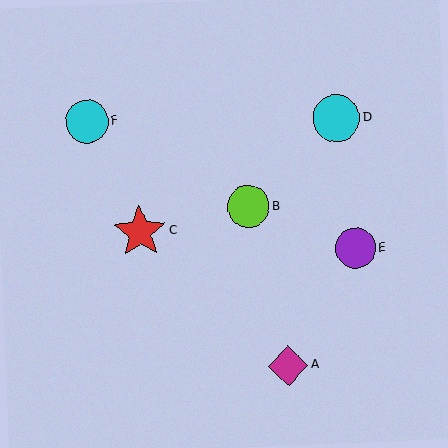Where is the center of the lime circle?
The center of the lime circle is at (248, 207).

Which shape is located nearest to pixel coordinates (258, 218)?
The lime circle (labeled B) at (248, 207) is nearest to that location.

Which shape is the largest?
The red star (labeled C) is the largest.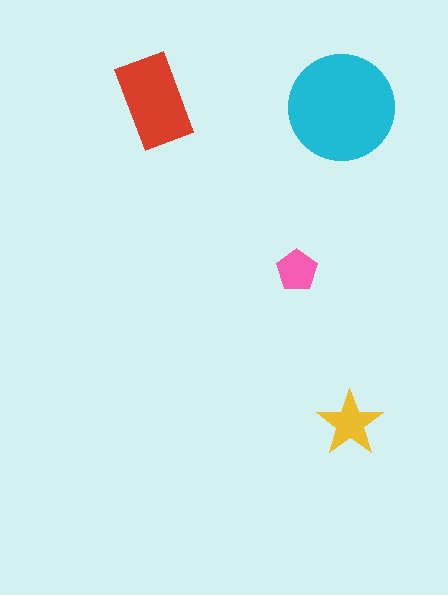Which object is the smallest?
The pink pentagon.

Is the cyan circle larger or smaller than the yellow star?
Larger.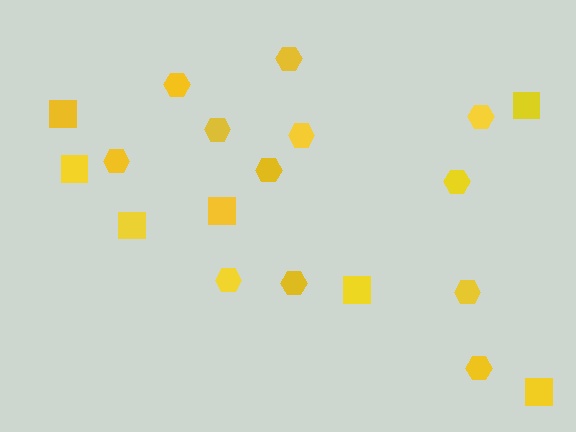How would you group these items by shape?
There are 2 groups: one group of hexagons (12) and one group of squares (7).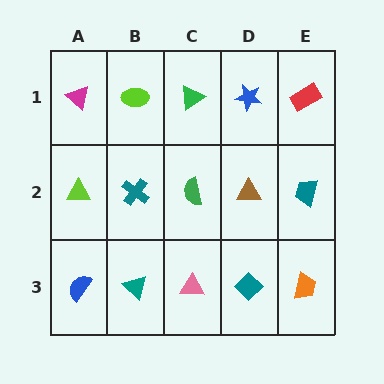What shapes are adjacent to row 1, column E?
A teal trapezoid (row 2, column E), a blue star (row 1, column D).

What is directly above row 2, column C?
A green triangle.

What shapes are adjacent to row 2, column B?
A lime ellipse (row 1, column B), a teal triangle (row 3, column B), a lime triangle (row 2, column A), a green semicircle (row 2, column C).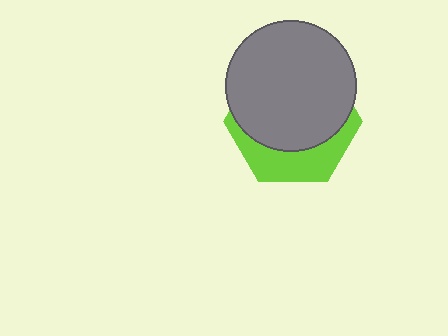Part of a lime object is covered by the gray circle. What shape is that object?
It is a hexagon.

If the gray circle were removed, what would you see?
You would see the complete lime hexagon.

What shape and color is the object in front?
The object in front is a gray circle.